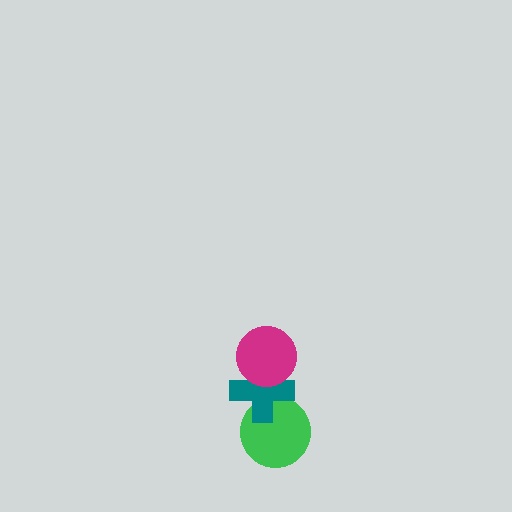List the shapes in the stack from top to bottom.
From top to bottom: the magenta circle, the teal cross, the green circle.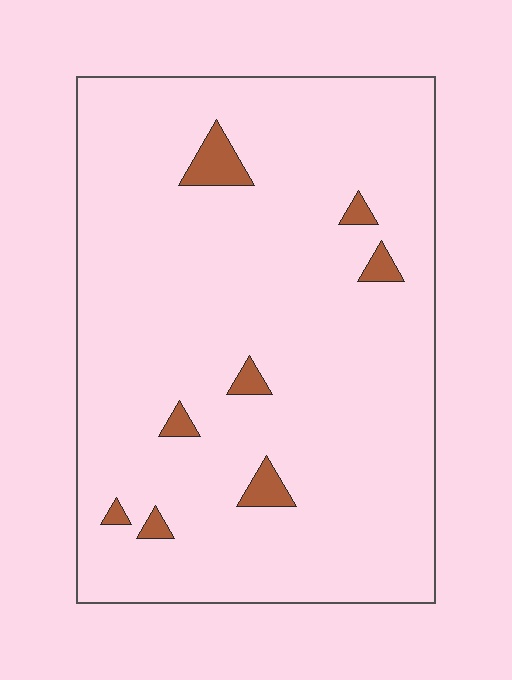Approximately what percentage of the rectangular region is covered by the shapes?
Approximately 5%.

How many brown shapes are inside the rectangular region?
8.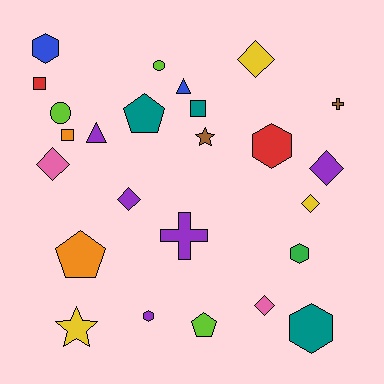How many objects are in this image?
There are 25 objects.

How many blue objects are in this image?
There are 2 blue objects.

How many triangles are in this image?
There are 2 triangles.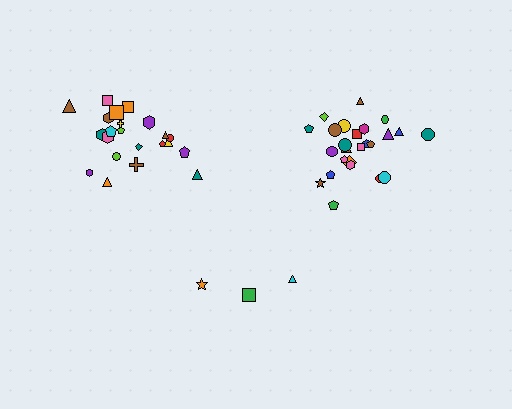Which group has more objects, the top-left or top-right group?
The top-right group.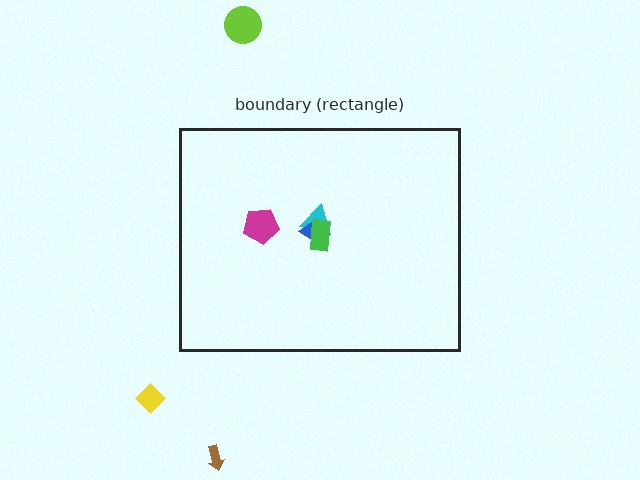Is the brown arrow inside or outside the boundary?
Outside.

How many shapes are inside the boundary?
4 inside, 3 outside.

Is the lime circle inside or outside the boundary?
Outside.